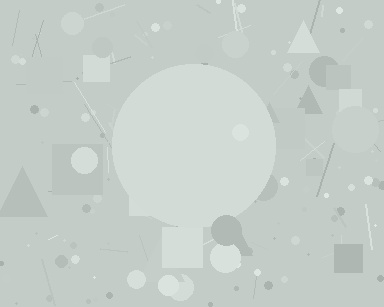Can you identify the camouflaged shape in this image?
The camouflaged shape is a circle.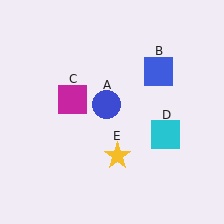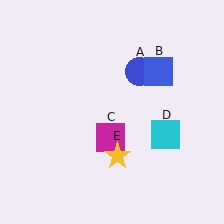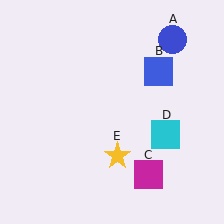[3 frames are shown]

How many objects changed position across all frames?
2 objects changed position: blue circle (object A), magenta square (object C).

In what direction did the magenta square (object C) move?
The magenta square (object C) moved down and to the right.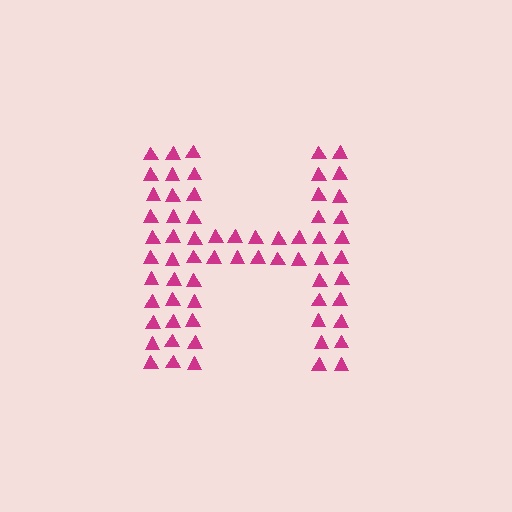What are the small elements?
The small elements are triangles.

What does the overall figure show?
The overall figure shows the letter H.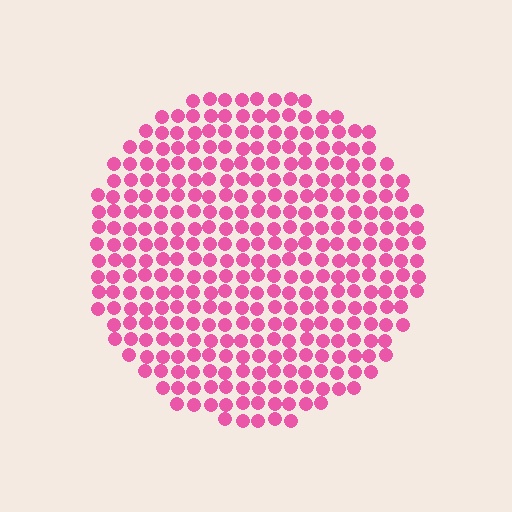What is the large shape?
The large shape is a circle.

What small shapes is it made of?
It is made of small circles.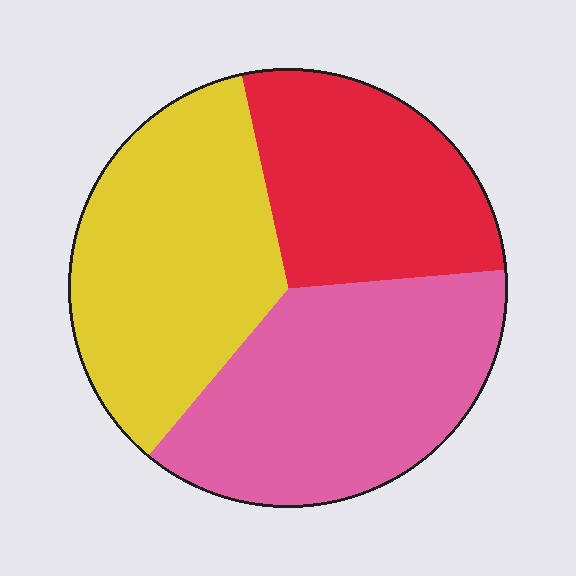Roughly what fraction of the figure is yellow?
Yellow takes up between a quarter and a half of the figure.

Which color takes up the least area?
Red, at roughly 25%.